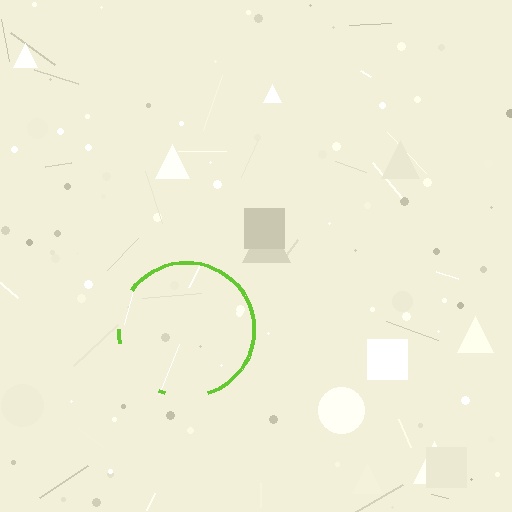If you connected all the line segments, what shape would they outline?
They would outline a circle.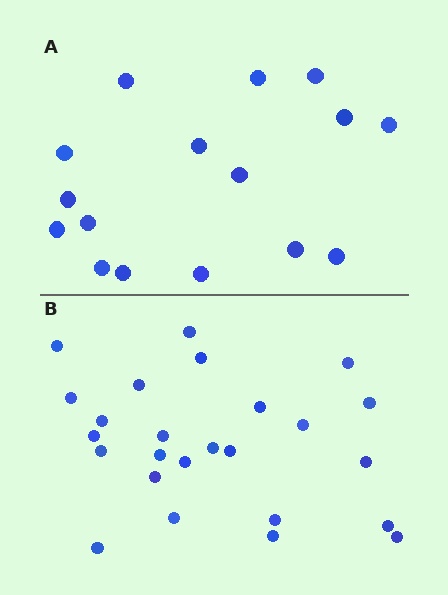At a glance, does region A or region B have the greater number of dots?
Region B (the bottom region) has more dots.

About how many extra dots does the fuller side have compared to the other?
Region B has roughly 8 or so more dots than region A.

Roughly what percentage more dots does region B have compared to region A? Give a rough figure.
About 55% more.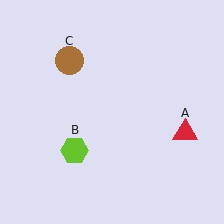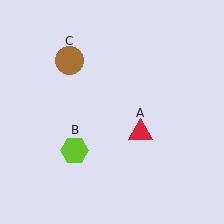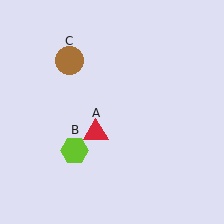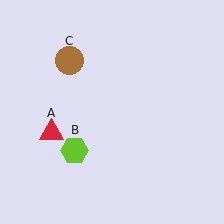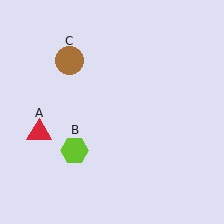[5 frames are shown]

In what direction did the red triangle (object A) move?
The red triangle (object A) moved left.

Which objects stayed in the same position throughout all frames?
Lime hexagon (object B) and brown circle (object C) remained stationary.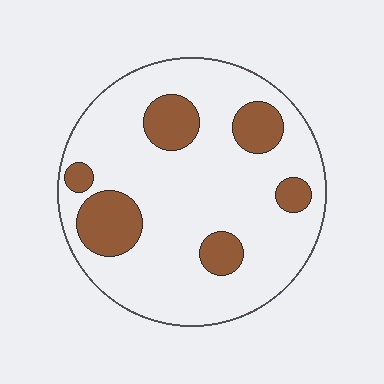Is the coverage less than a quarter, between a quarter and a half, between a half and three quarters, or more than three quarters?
Less than a quarter.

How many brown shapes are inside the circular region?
6.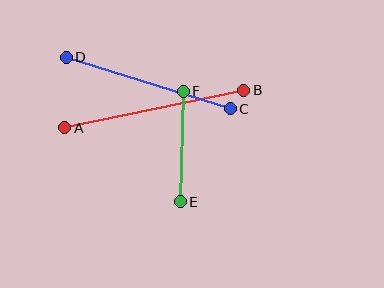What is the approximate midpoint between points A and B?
The midpoint is at approximately (154, 109) pixels.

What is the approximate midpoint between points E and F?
The midpoint is at approximately (182, 147) pixels.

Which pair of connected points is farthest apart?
Points A and B are farthest apart.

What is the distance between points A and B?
The distance is approximately 183 pixels.